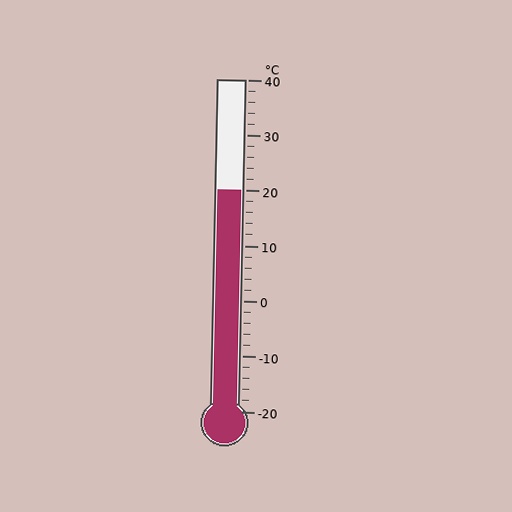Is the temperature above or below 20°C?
The temperature is at 20°C.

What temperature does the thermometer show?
The thermometer shows approximately 20°C.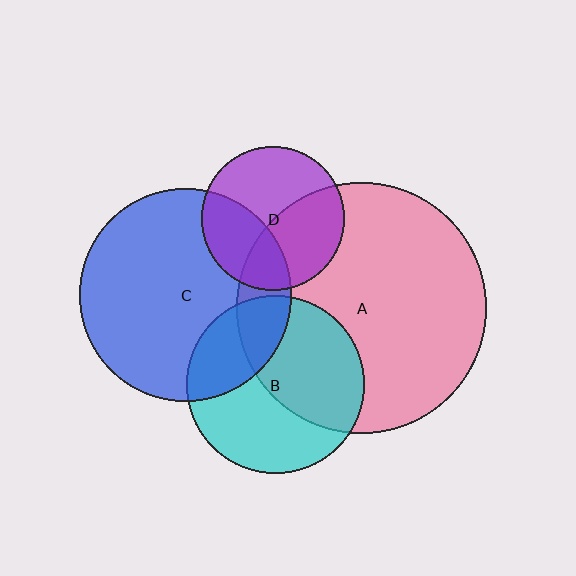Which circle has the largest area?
Circle A (pink).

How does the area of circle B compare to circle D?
Approximately 1.5 times.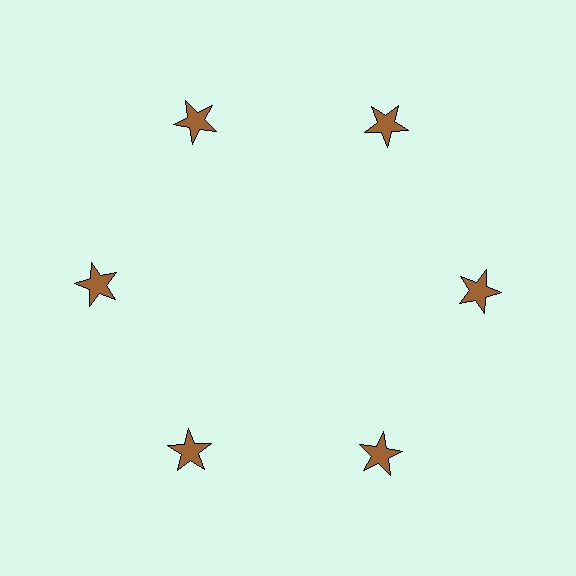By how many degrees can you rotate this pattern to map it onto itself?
The pattern maps onto itself every 60 degrees of rotation.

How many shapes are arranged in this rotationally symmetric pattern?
There are 6 shapes, arranged in 6 groups of 1.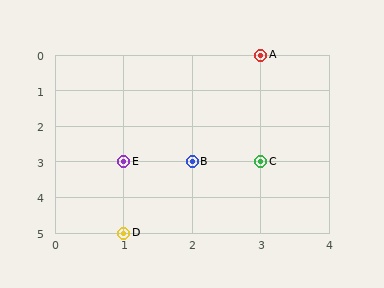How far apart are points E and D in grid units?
Points E and D are 2 rows apart.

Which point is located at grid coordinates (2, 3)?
Point B is at (2, 3).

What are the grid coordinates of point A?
Point A is at grid coordinates (3, 0).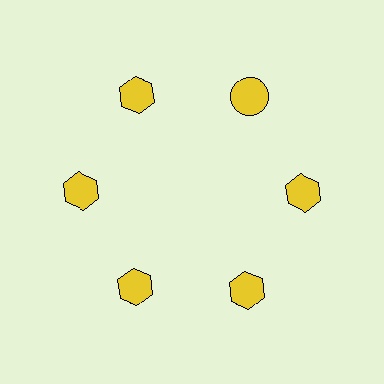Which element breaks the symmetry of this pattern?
The yellow circle at roughly the 1 o'clock position breaks the symmetry. All other shapes are yellow hexagons.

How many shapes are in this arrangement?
There are 6 shapes arranged in a ring pattern.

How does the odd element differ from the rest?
It has a different shape: circle instead of hexagon.